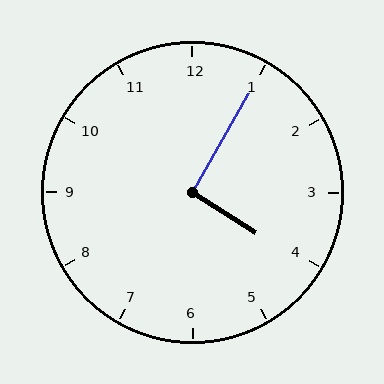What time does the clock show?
4:05.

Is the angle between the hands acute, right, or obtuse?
It is right.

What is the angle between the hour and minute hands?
Approximately 92 degrees.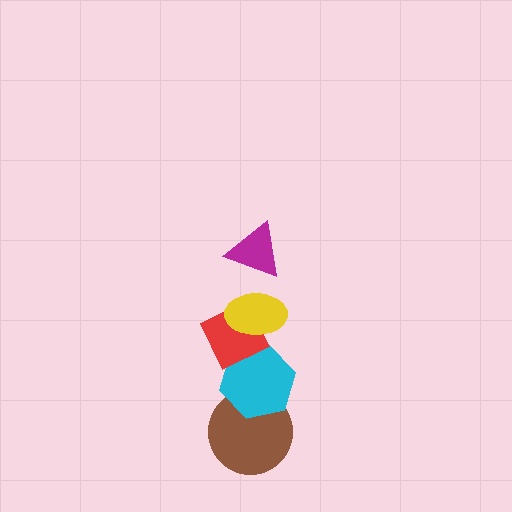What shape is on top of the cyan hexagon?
The red diamond is on top of the cyan hexagon.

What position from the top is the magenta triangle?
The magenta triangle is 1st from the top.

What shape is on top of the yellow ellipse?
The magenta triangle is on top of the yellow ellipse.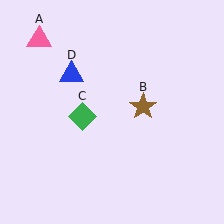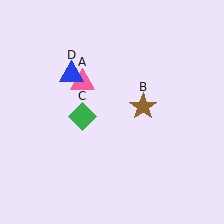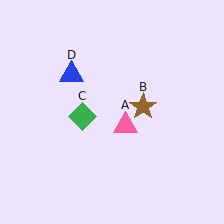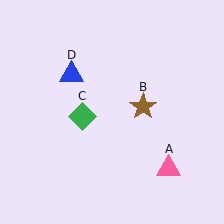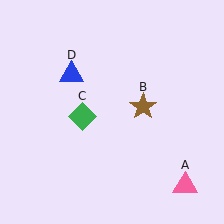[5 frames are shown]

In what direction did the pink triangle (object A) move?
The pink triangle (object A) moved down and to the right.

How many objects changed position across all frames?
1 object changed position: pink triangle (object A).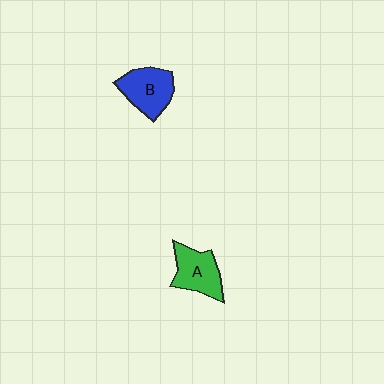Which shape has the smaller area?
Shape A (green).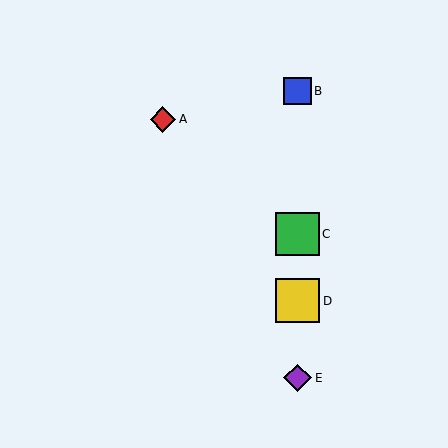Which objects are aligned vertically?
Objects B, C, D, E are aligned vertically.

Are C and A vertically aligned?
No, C is at x≈298 and A is at x≈163.